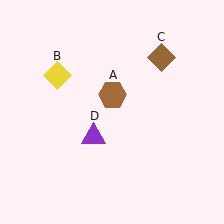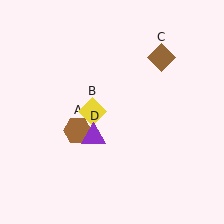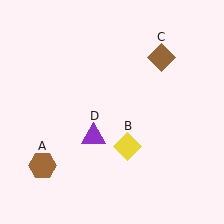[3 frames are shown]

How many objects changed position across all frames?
2 objects changed position: brown hexagon (object A), yellow diamond (object B).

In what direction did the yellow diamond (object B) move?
The yellow diamond (object B) moved down and to the right.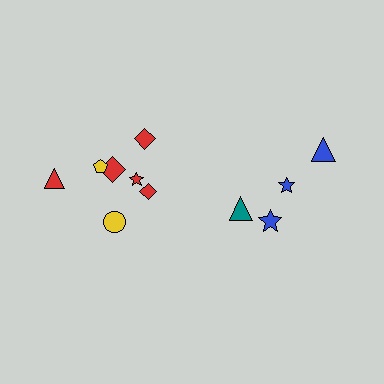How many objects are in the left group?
There are 7 objects.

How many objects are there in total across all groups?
There are 11 objects.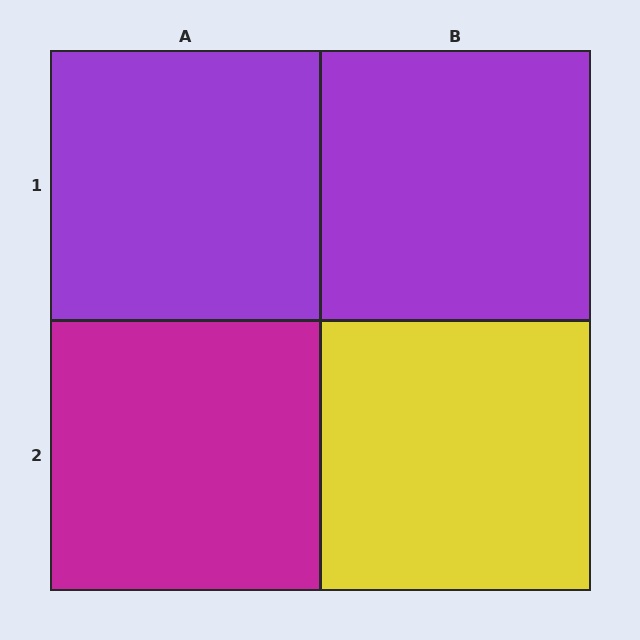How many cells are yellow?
1 cell is yellow.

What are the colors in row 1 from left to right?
Purple, purple.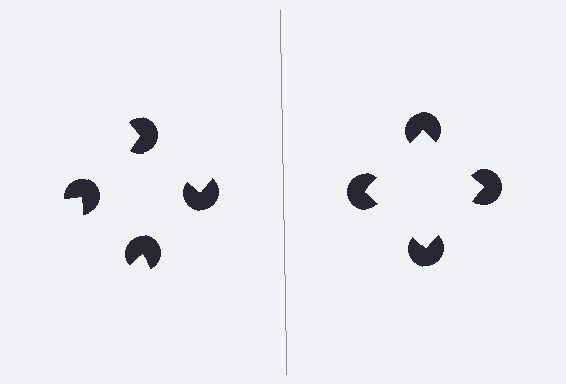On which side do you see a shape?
An illusory square appears on the right side. On the left side the wedge cuts are rotated, so no coherent shape forms.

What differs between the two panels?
The pac-man discs are positioned identically on both sides; only the wedge orientations differ. On the right they align to a square; on the left they are misaligned.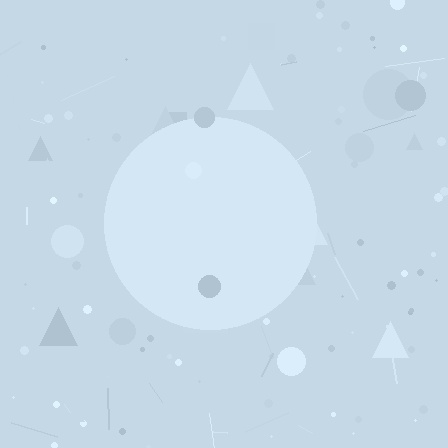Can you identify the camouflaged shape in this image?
The camouflaged shape is a circle.